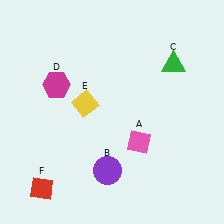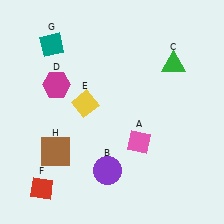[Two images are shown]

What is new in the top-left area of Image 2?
A teal diamond (G) was added in the top-left area of Image 2.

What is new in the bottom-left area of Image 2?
A brown square (H) was added in the bottom-left area of Image 2.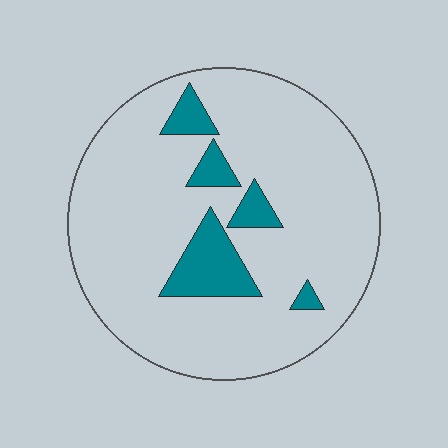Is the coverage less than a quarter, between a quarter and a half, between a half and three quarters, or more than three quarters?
Less than a quarter.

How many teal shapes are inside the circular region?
5.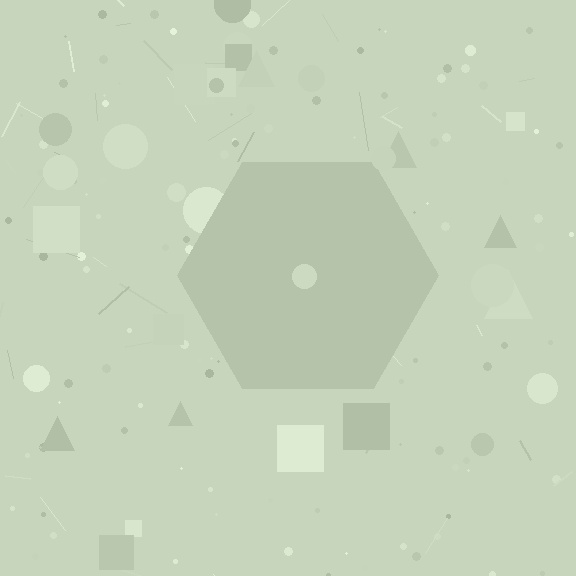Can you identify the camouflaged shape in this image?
The camouflaged shape is a hexagon.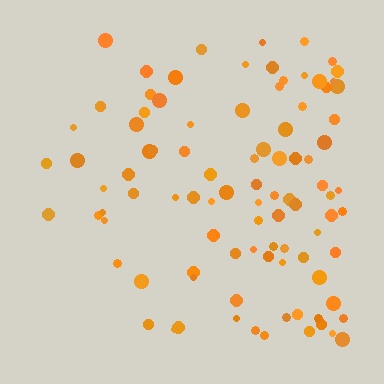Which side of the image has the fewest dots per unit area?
The left.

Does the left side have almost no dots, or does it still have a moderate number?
Still a moderate number, just noticeably fewer than the right.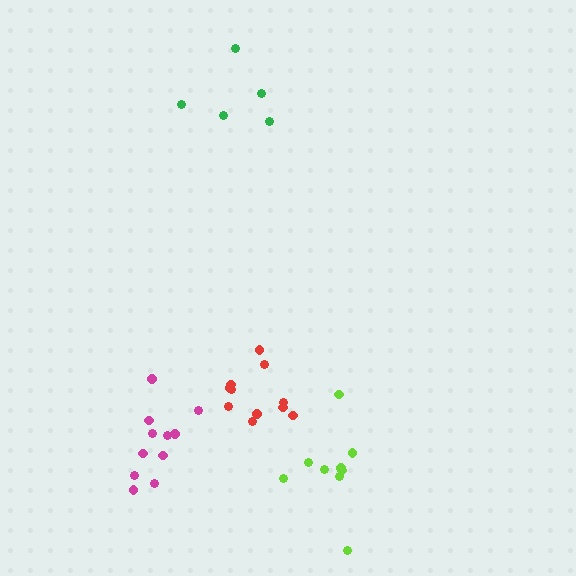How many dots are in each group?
Group 1: 5 dots, Group 2: 9 dots, Group 3: 11 dots, Group 4: 11 dots (36 total).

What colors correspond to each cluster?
The clusters are colored: green, lime, red, magenta.